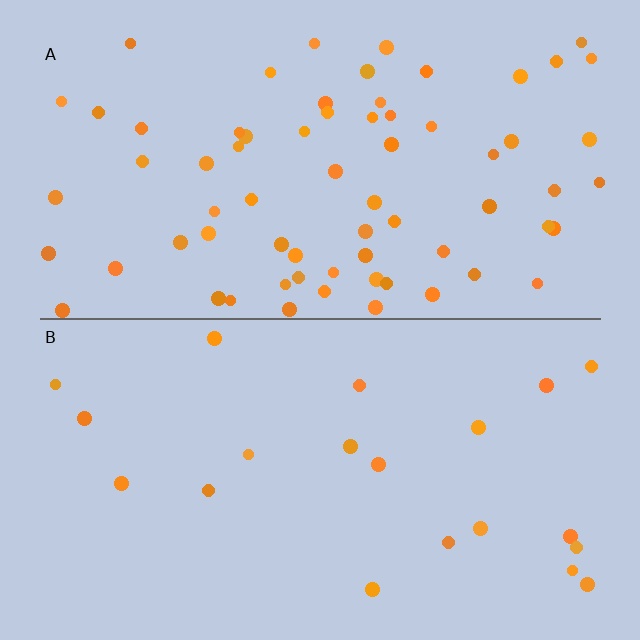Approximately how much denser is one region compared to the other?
Approximately 3.4× — region A over region B.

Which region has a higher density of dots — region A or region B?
A (the top).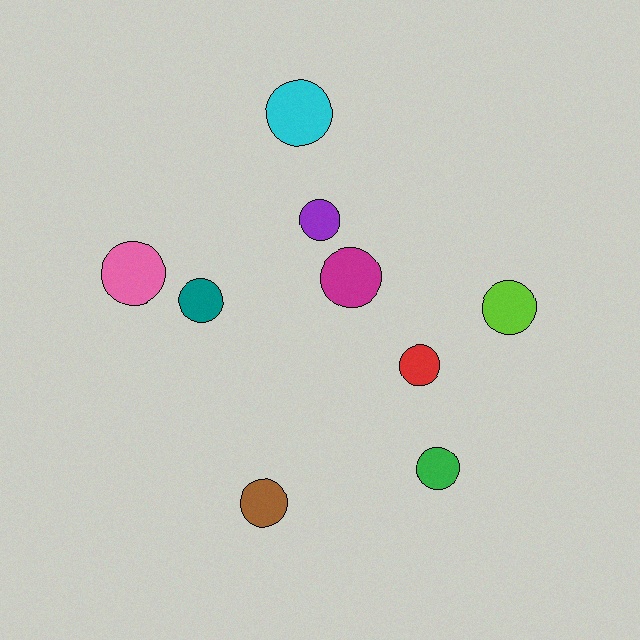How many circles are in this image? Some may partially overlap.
There are 9 circles.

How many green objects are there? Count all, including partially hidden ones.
There is 1 green object.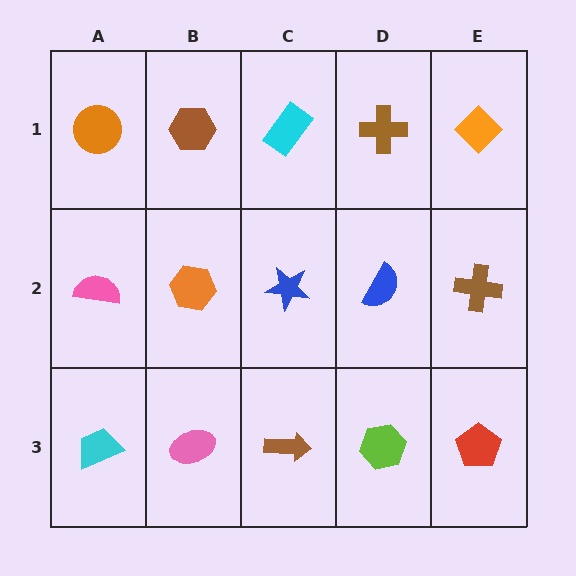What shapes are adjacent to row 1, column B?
An orange hexagon (row 2, column B), an orange circle (row 1, column A), a cyan rectangle (row 1, column C).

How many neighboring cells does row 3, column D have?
3.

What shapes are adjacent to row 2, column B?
A brown hexagon (row 1, column B), a pink ellipse (row 3, column B), a pink semicircle (row 2, column A), a blue star (row 2, column C).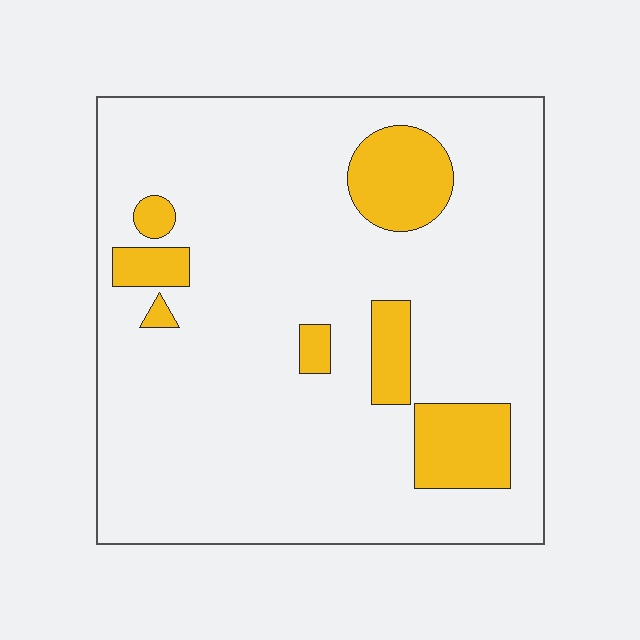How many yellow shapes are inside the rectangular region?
7.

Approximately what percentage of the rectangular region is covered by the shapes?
Approximately 15%.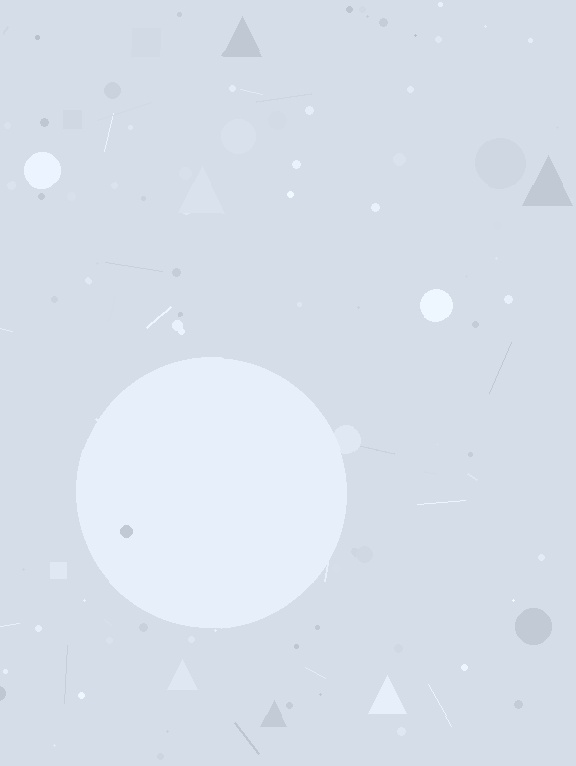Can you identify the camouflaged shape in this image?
The camouflaged shape is a circle.